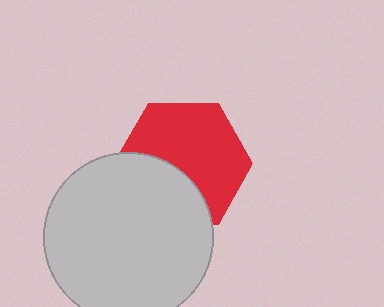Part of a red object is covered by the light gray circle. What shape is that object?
It is a hexagon.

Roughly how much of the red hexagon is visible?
About half of it is visible (roughly 63%).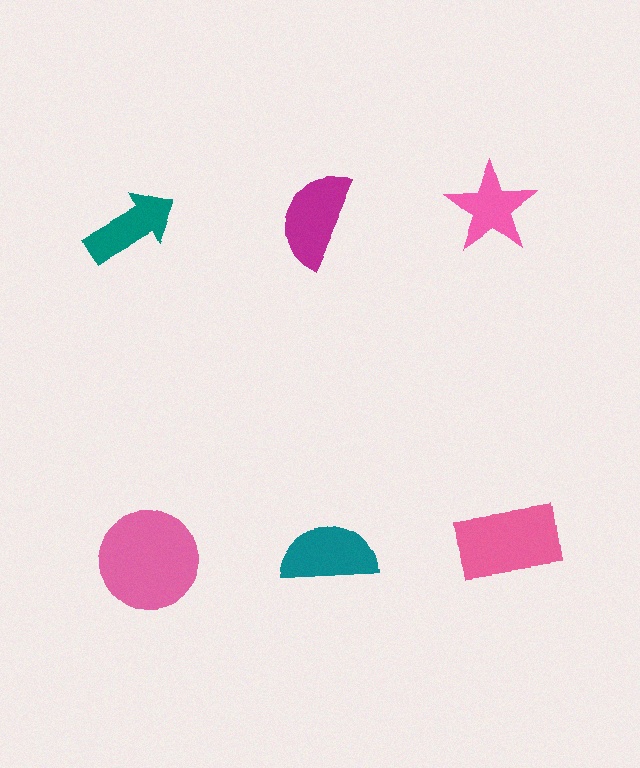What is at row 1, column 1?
A teal arrow.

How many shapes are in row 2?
3 shapes.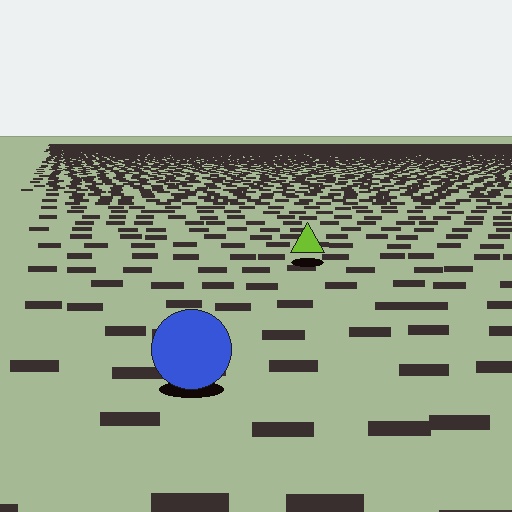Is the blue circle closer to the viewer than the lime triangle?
Yes. The blue circle is closer — you can tell from the texture gradient: the ground texture is coarser near it.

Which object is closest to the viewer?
The blue circle is closest. The texture marks near it are larger and more spread out.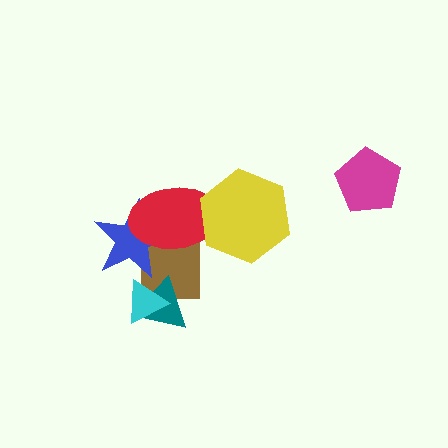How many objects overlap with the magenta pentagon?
0 objects overlap with the magenta pentagon.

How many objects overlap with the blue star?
2 objects overlap with the blue star.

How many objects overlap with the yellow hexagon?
1 object overlaps with the yellow hexagon.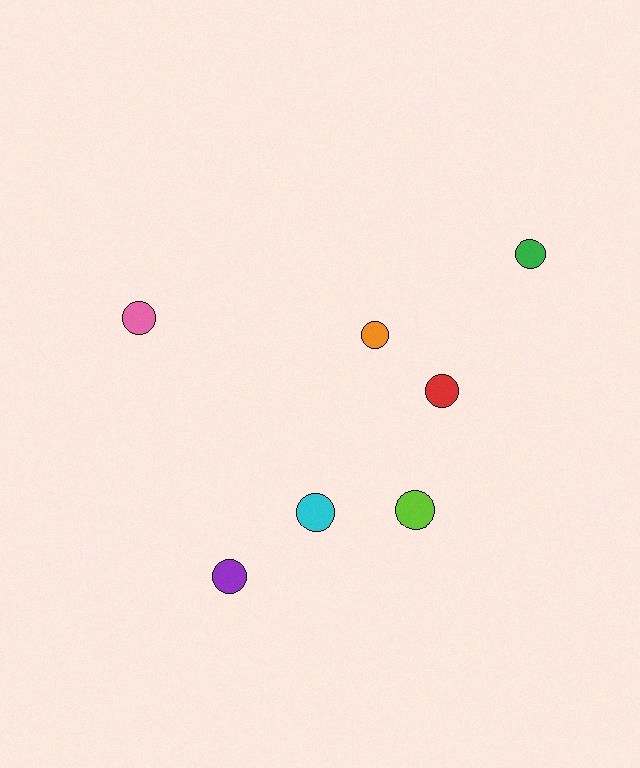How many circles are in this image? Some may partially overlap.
There are 7 circles.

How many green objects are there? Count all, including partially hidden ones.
There is 1 green object.